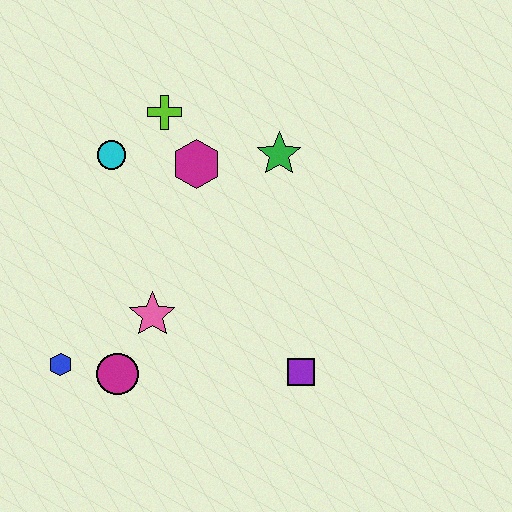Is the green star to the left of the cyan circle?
No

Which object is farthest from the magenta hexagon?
The blue hexagon is farthest from the magenta hexagon.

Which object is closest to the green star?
The magenta hexagon is closest to the green star.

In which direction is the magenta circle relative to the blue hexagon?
The magenta circle is to the right of the blue hexagon.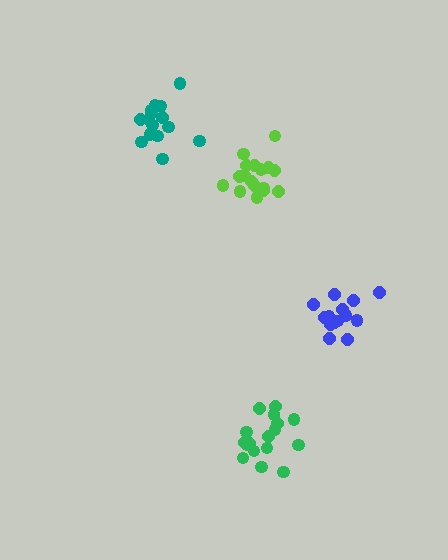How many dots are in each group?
Group 1: 17 dots, Group 2: 15 dots, Group 3: 15 dots, Group 4: 17 dots (64 total).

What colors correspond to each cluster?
The clusters are colored: green, blue, teal, lime.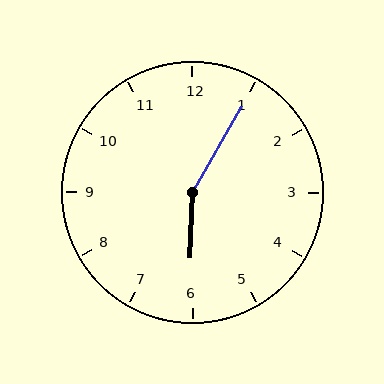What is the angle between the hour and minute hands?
Approximately 152 degrees.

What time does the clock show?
6:05.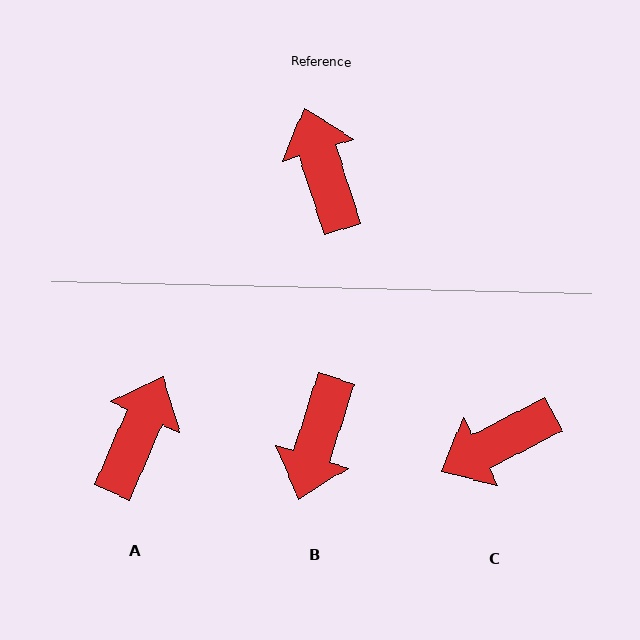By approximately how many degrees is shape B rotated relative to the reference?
Approximately 145 degrees counter-clockwise.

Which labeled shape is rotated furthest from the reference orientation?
B, about 145 degrees away.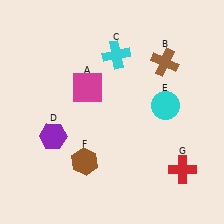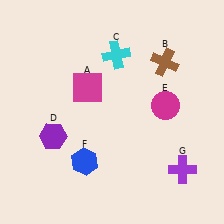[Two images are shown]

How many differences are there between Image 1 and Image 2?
There are 3 differences between the two images.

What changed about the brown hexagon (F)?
In Image 1, F is brown. In Image 2, it changed to blue.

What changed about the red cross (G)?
In Image 1, G is red. In Image 2, it changed to purple.